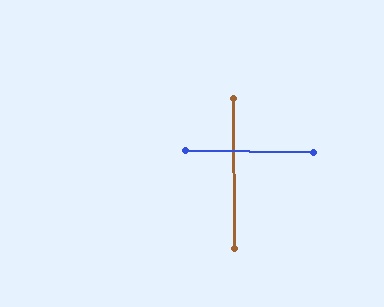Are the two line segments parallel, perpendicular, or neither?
Perpendicular — they meet at approximately 89°.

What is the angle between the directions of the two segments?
Approximately 89 degrees.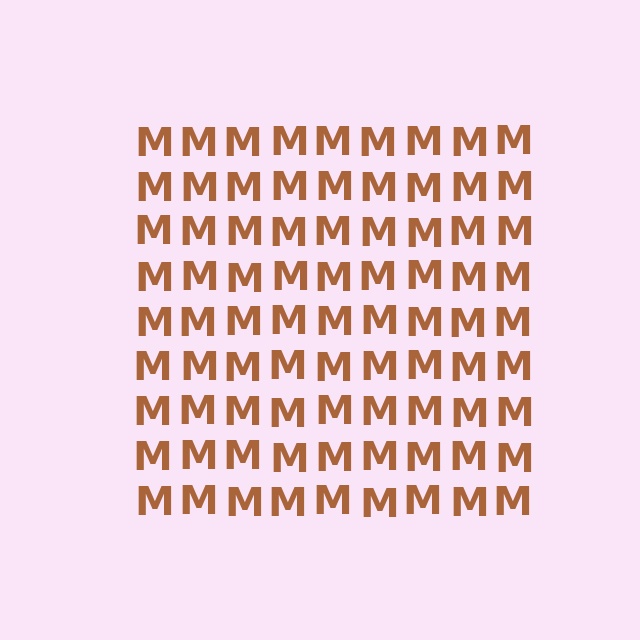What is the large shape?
The large shape is a square.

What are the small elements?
The small elements are letter M's.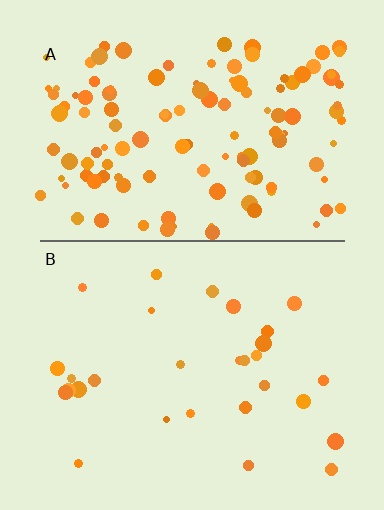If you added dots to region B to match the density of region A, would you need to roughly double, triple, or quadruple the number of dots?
Approximately quadruple.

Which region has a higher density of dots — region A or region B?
A (the top).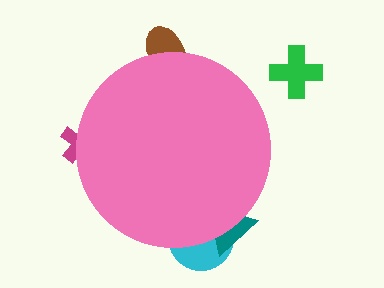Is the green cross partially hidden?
No, the green cross is fully visible.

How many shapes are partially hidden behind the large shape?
4 shapes are partially hidden.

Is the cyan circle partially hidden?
Yes, the cyan circle is partially hidden behind the pink circle.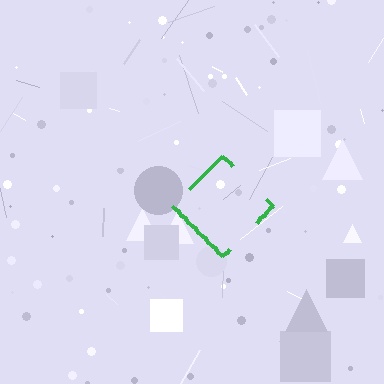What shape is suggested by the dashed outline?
The dashed outline suggests a diamond.